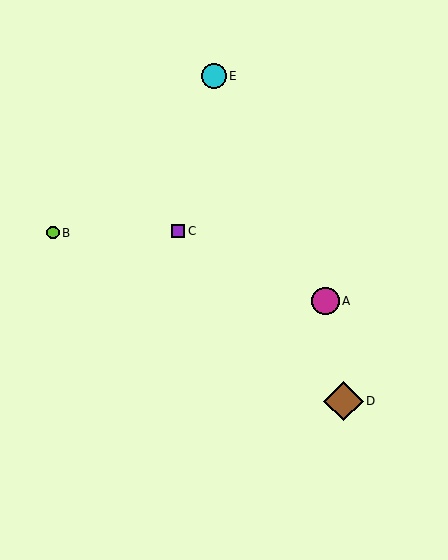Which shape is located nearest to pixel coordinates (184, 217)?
The purple square (labeled C) at (178, 231) is nearest to that location.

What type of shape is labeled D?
Shape D is a brown diamond.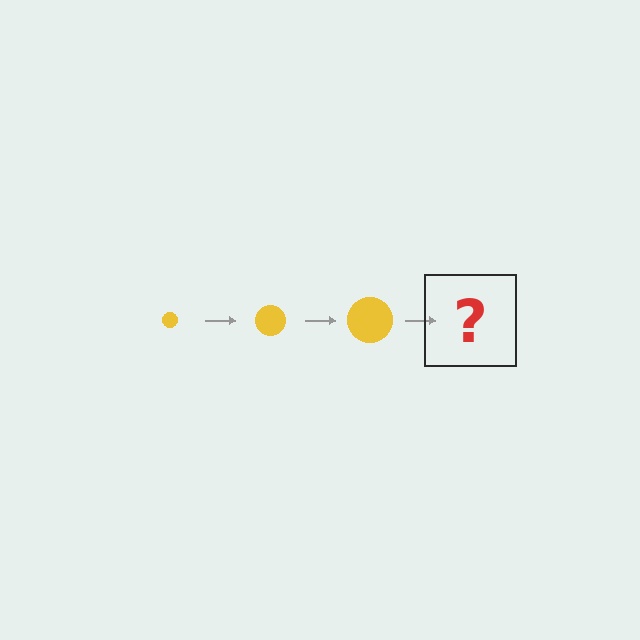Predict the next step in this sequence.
The next step is a yellow circle, larger than the previous one.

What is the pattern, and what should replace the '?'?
The pattern is that the circle gets progressively larger each step. The '?' should be a yellow circle, larger than the previous one.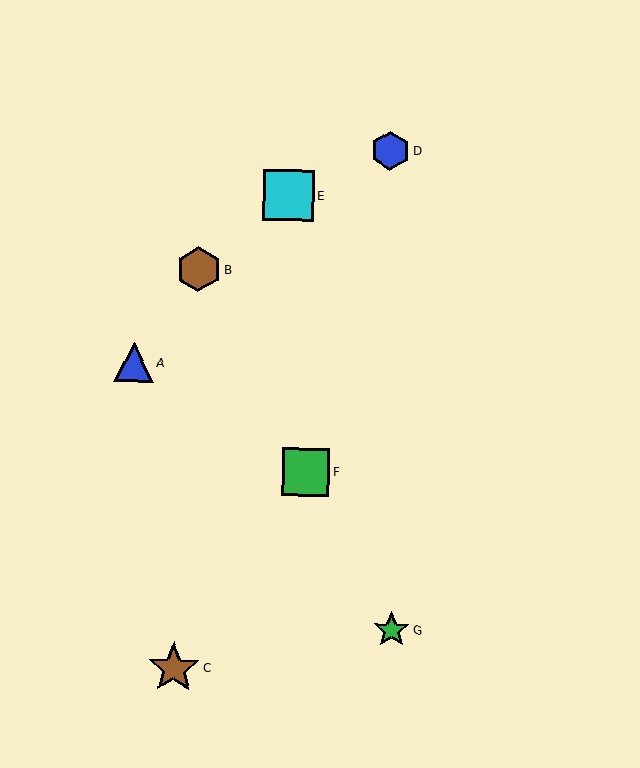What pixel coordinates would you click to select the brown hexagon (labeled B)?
Click at (199, 269) to select the brown hexagon B.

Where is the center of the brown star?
The center of the brown star is at (174, 668).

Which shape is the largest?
The brown star (labeled C) is the largest.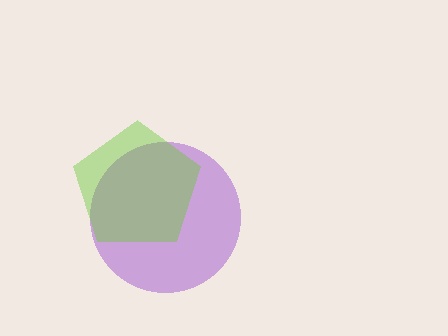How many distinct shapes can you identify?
There are 2 distinct shapes: a purple circle, a lime pentagon.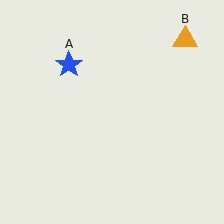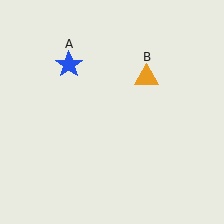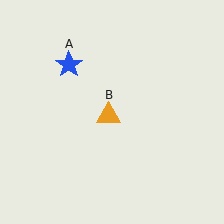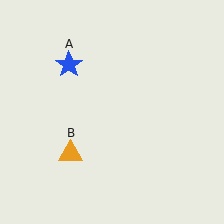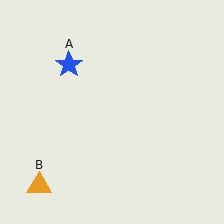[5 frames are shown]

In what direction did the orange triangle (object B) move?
The orange triangle (object B) moved down and to the left.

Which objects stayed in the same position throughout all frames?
Blue star (object A) remained stationary.